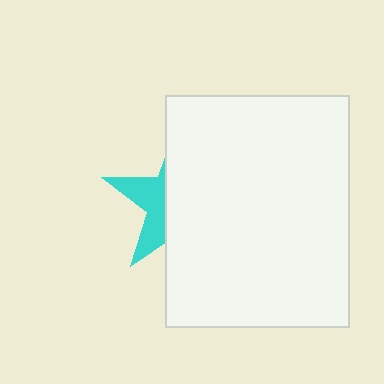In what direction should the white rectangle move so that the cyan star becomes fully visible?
The white rectangle should move right. That is the shortest direction to clear the overlap and leave the cyan star fully visible.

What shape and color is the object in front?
The object in front is a white rectangle.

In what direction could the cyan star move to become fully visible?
The cyan star could move left. That would shift it out from behind the white rectangle entirely.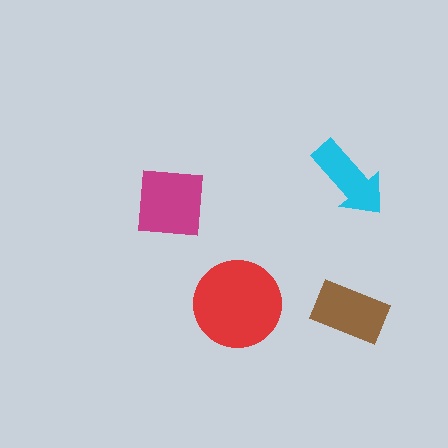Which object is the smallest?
The cyan arrow.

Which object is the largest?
The red circle.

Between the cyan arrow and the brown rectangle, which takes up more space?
The brown rectangle.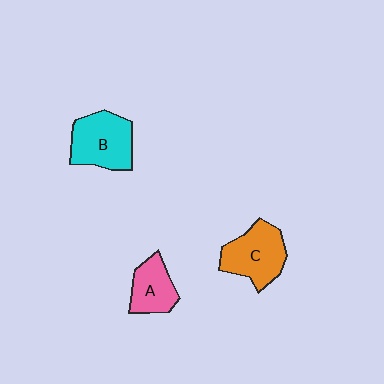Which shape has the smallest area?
Shape A (pink).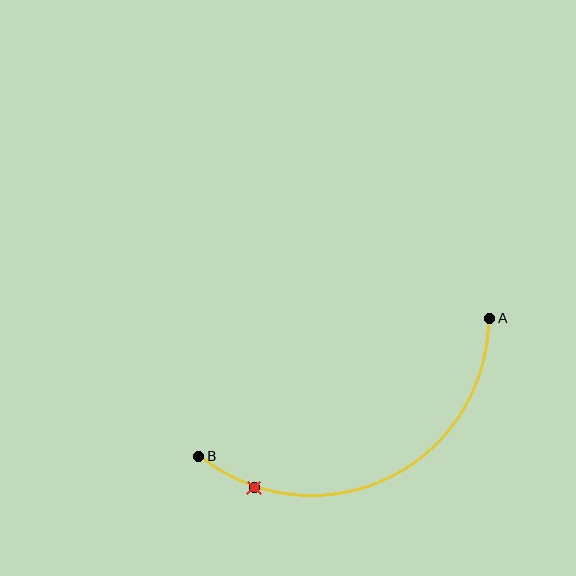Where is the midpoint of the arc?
The arc midpoint is the point on the curve farthest from the straight line joining A and B. It sits below that line.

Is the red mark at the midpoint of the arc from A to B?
No. The red mark lies on the arc but is closer to endpoint B. The arc midpoint would be at the point on the curve equidistant along the arc from both A and B.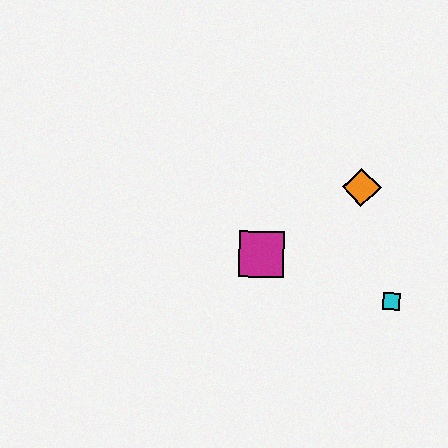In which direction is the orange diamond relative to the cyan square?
The orange diamond is above the cyan square.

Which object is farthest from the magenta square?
The cyan square is farthest from the magenta square.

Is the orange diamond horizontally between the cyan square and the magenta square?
Yes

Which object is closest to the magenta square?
The orange diamond is closest to the magenta square.